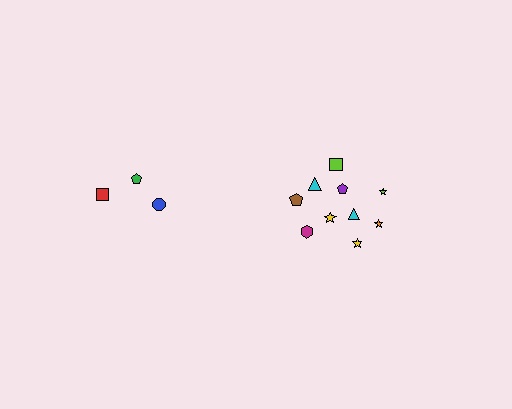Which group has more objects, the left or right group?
The right group.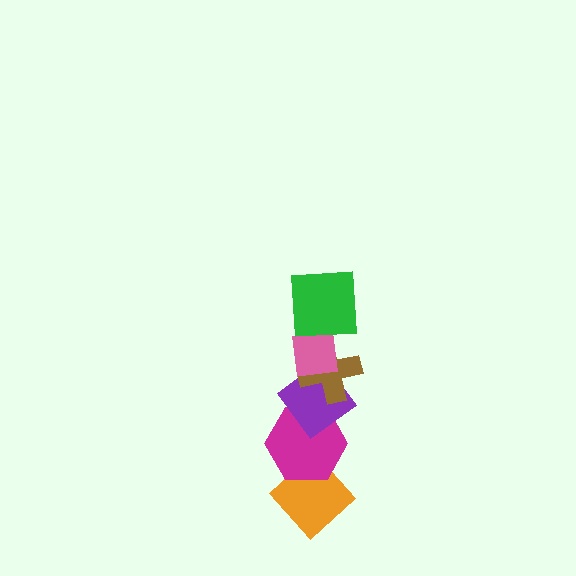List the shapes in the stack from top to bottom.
From top to bottom: the green square, the pink square, the brown cross, the purple diamond, the magenta hexagon, the orange diamond.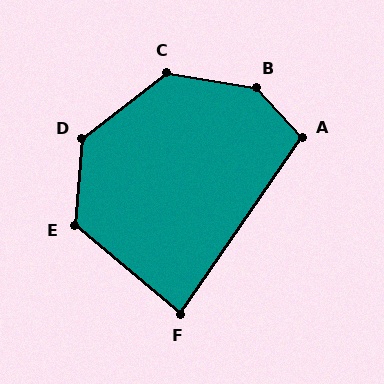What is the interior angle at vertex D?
Approximately 133 degrees (obtuse).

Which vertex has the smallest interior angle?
F, at approximately 85 degrees.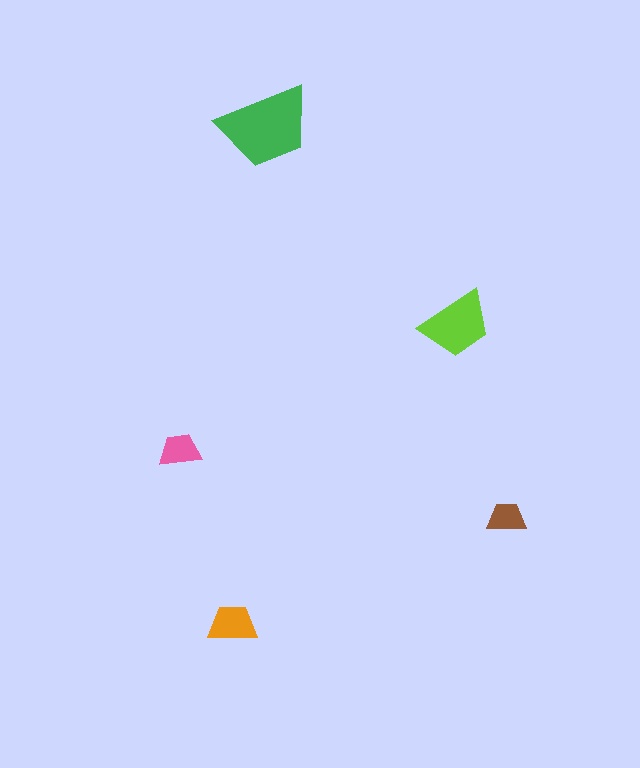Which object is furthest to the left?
The pink trapezoid is leftmost.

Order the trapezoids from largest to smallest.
the green one, the lime one, the orange one, the pink one, the brown one.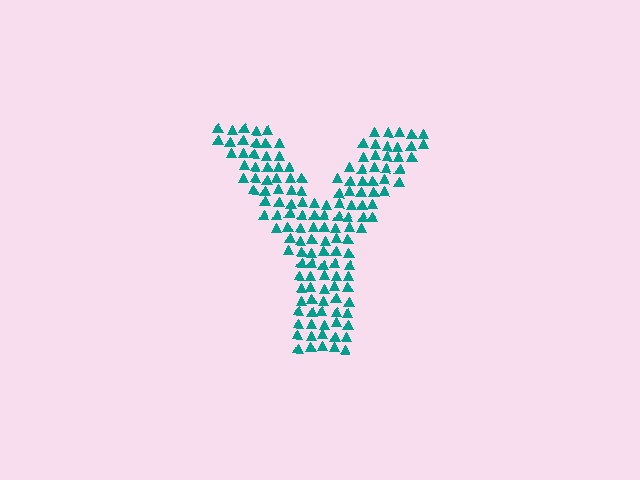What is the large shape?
The large shape is the letter Y.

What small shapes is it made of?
It is made of small triangles.